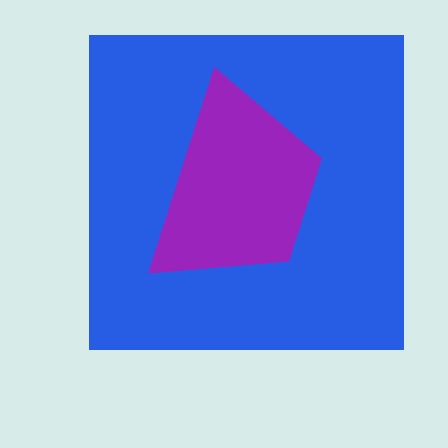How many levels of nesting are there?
2.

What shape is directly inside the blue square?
The purple trapezoid.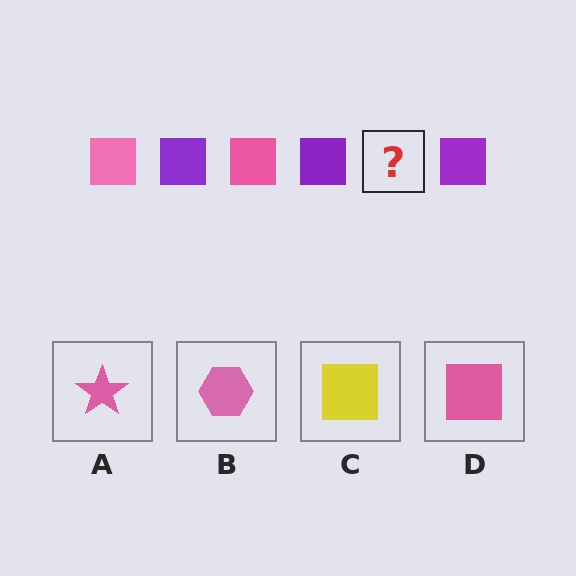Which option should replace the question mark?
Option D.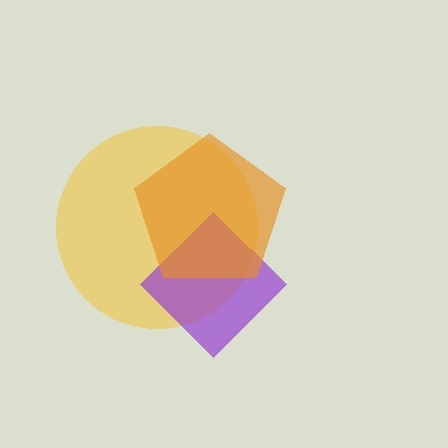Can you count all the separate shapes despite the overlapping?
Yes, there are 3 separate shapes.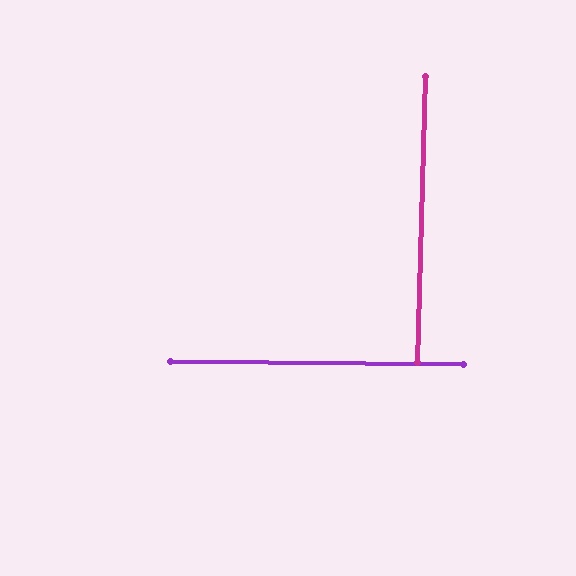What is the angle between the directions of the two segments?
Approximately 89 degrees.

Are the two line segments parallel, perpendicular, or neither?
Perpendicular — they meet at approximately 89°.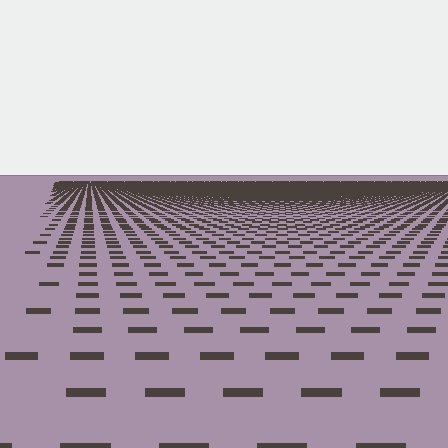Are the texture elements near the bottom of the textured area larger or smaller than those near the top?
Larger. Near the bottom, elements are closer to the viewer and appear at a bigger on-screen size.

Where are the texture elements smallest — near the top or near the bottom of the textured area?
Near the top.